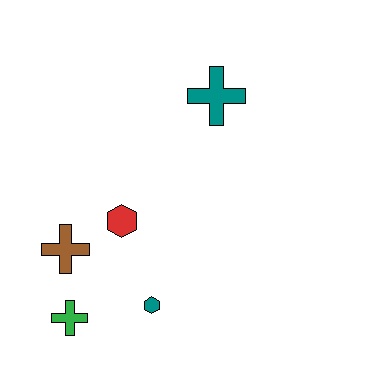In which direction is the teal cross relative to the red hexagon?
The teal cross is above the red hexagon.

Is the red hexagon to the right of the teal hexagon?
No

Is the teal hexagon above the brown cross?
No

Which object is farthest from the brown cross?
The teal cross is farthest from the brown cross.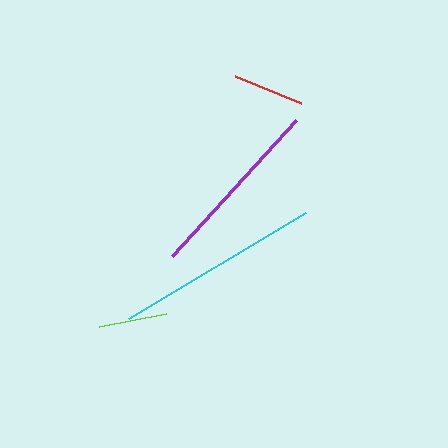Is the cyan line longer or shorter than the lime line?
The cyan line is longer than the lime line.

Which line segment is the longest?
The cyan line is the longest at approximately 206 pixels.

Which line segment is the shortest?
The lime line is the shortest at approximately 68 pixels.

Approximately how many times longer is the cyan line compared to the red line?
The cyan line is approximately 2.9 times the length of the red line.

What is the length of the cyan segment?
The cyan segment is approximately 206 pixels long.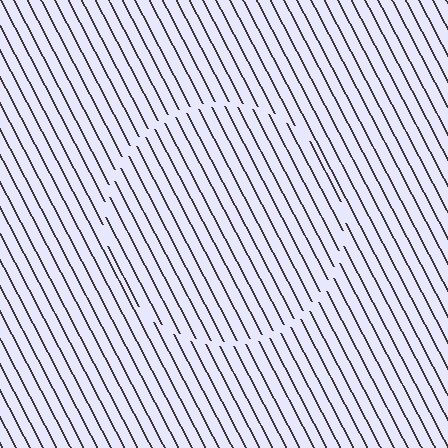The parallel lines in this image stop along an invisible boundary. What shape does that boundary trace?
An illusory circle. The interior of the shape contains the same grating, shifted by half a period — the contour is defined by the phase discontinuity where line-ends from the inner and outer gratings abut.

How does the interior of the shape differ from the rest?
The interior of the shape contains the same grating, shifted by half a period — the contour is defined by the phase discontinuity where line-ends from the inner and outer gratings abut.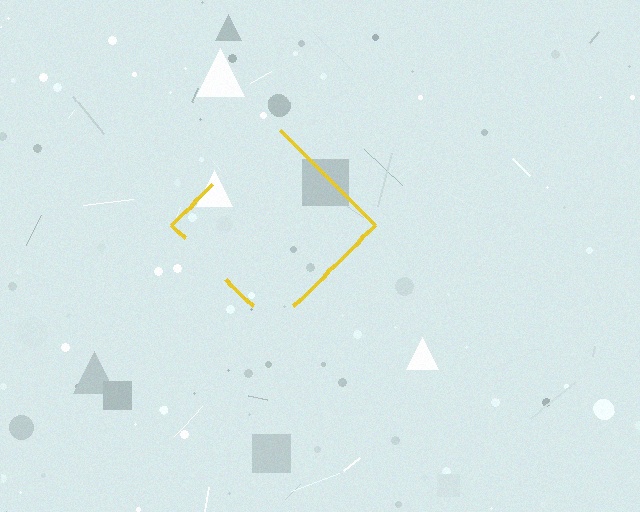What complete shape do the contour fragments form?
The contour fragments form a diamond.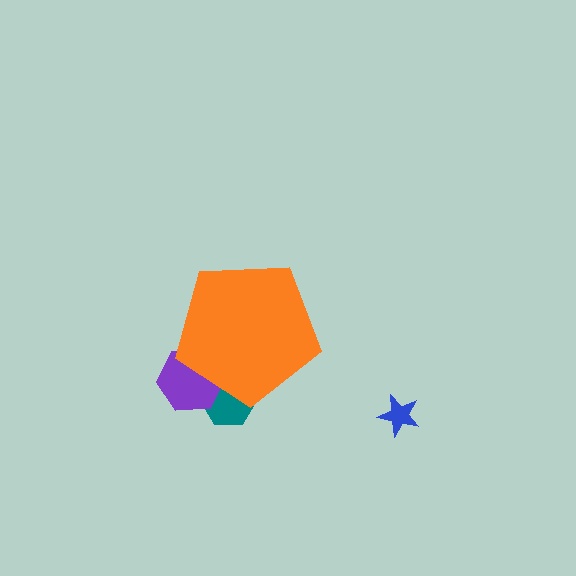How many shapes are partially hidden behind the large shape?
2 shapes are partially hidden.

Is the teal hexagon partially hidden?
Yes, the teal hexagon is partially hidden behind the orange pentagon.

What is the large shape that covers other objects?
An orange pentagon.